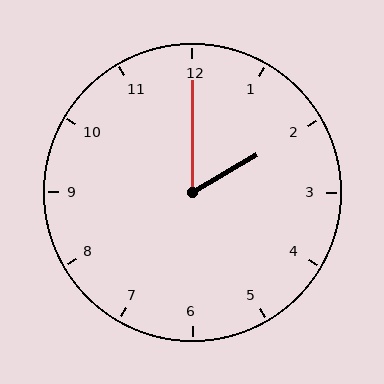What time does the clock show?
2:00.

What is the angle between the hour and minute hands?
Approximately 60 degrees.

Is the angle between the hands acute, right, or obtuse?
It is acute.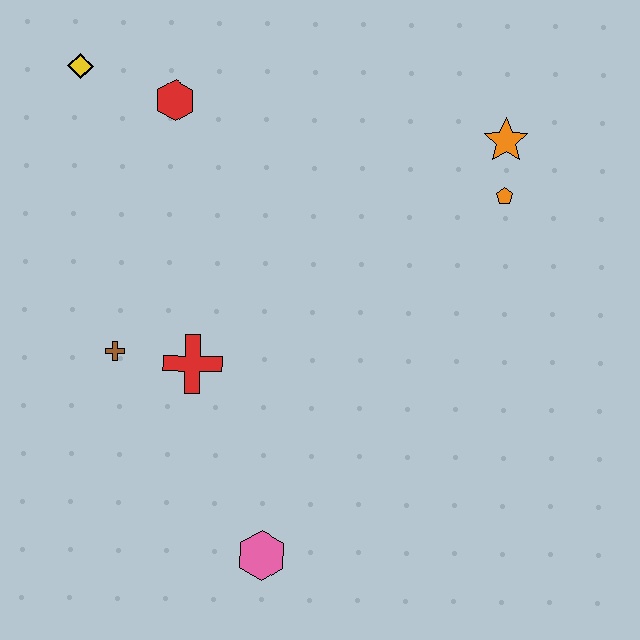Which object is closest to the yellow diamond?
The red hexagon is closest to the yellow diamond.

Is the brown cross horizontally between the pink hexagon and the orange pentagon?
No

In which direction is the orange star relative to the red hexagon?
The orange star is to the right of the red hexagon.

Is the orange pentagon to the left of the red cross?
No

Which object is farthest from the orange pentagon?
The yellow diamond is farthest from the orange pentagon.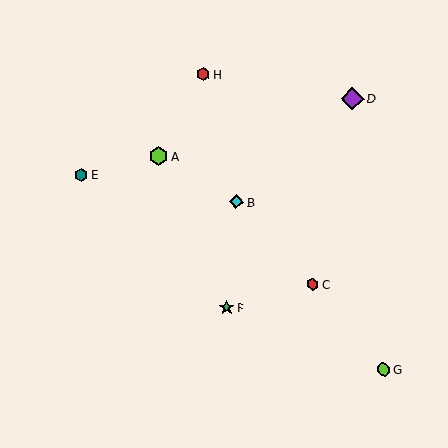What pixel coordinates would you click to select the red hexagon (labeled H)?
Click at (203, 74) to select the red hexagon H.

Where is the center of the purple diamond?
The center of the purple diamond is at (352, 99).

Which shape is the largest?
The purple diamond (labeled D) is the largest.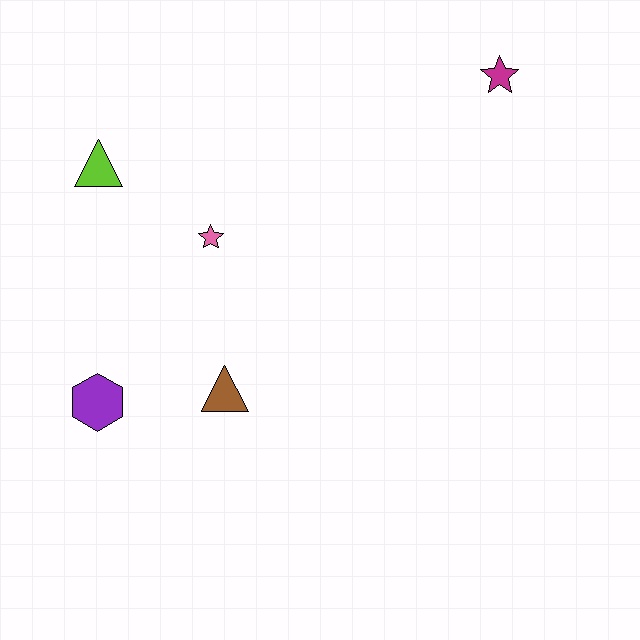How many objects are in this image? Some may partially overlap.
There are 5 objects.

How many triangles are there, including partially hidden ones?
There are 2 triangles.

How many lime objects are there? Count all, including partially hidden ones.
There is 1 lime object.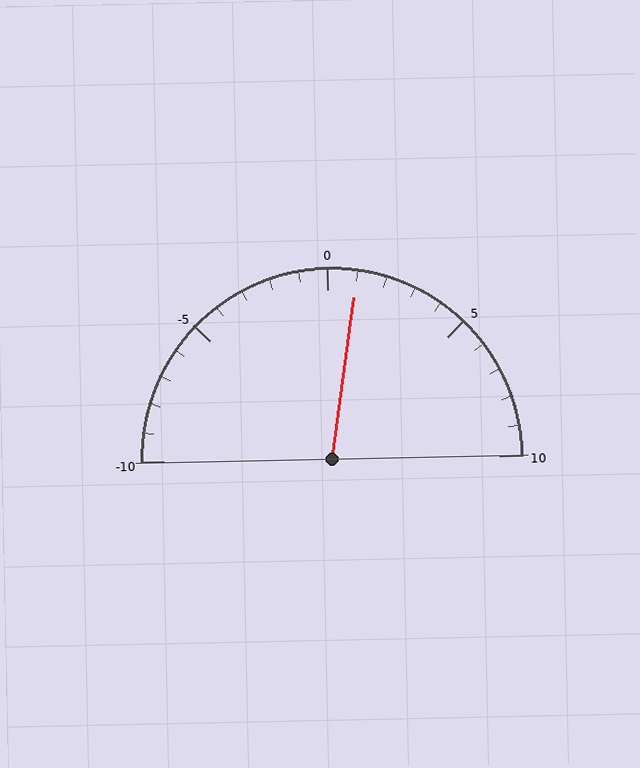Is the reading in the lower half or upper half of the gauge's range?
The reading is in the upper half of the range (-10 to 10).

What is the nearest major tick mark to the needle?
The nearest major tick mark is 0.